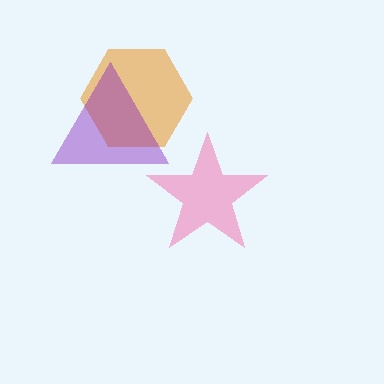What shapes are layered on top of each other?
The layered shapes are: an orange hexagon, a pink star, a purple triangle.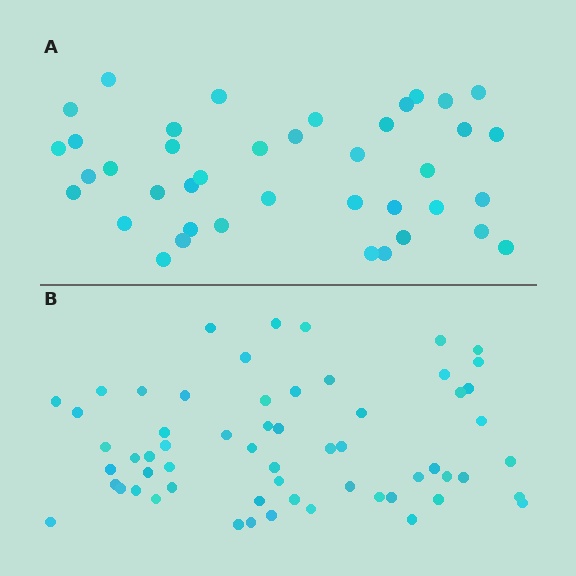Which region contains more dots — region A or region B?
Region B (the bottom region) has more dots.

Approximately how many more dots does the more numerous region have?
Region B has approximately 20 more dots than region A.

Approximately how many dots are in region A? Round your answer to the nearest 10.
About 40 dots.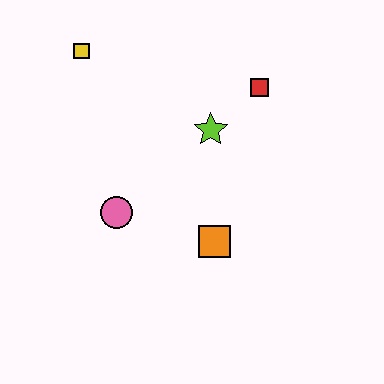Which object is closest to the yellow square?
The lime star is closest to the yellow square.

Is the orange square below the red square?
Yes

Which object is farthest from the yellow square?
The orange square is farthest from the yellow square.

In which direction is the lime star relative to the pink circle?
The lime star is to the right of the pink circle.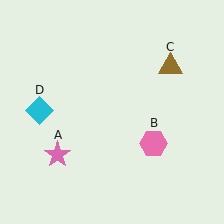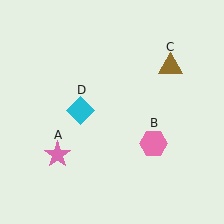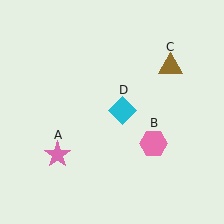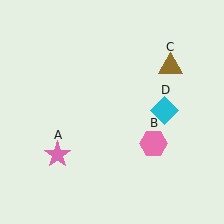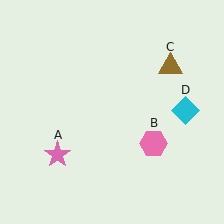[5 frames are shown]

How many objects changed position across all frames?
1 object changed position: cyan diamond (object D).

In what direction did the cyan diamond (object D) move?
The cyan diamond (object D) moved right.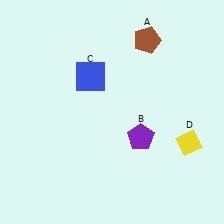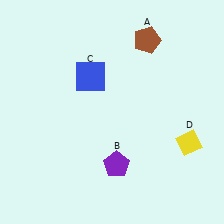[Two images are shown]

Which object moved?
The purple pentagon (B) moved down.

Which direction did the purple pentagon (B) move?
The purple pentagon (B) moved down.